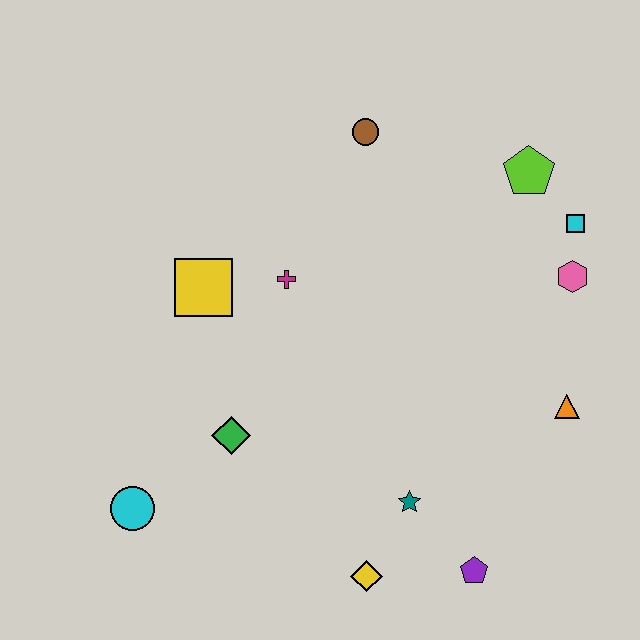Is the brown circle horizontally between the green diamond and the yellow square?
No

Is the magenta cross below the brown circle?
Yes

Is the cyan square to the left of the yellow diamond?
No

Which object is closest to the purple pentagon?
The teal star is closest to the purple pentagon.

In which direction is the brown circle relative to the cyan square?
The brown circle is to the left of the cyan square.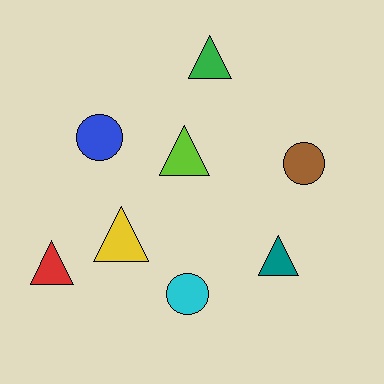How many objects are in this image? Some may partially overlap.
There are 8 objects.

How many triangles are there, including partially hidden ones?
There are 5 triangles.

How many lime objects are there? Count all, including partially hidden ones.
There is 1 lime object.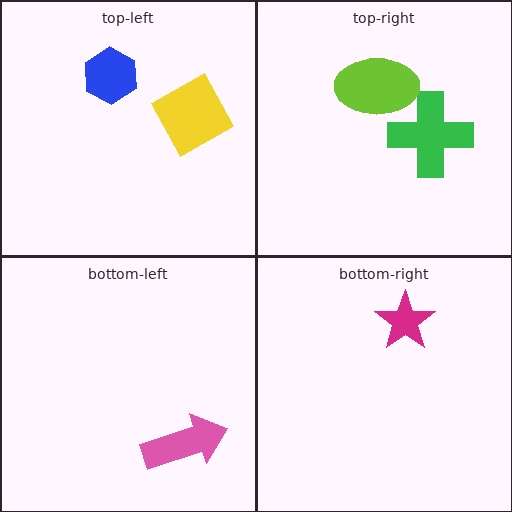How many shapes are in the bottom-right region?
1.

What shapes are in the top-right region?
The green cross, the lime ellipse.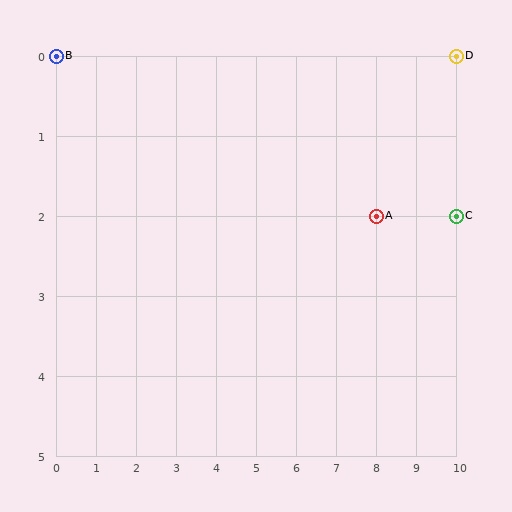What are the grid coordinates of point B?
Point B is at grid coordinates (0, 0).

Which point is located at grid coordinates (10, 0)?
Point D is at (10, 0).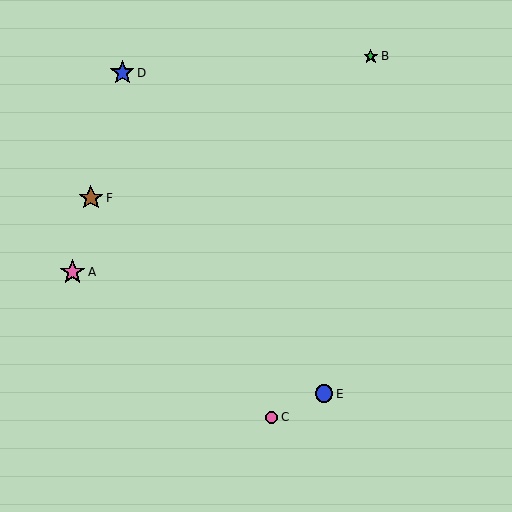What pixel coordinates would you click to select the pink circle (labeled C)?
Click at (272, 417) to select the pink circle C.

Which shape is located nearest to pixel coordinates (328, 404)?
The blue circle (labeled E) at (324, 394) is nearest to that location.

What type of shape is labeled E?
Shape E is a blue circle.